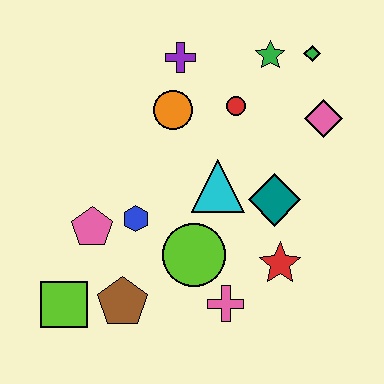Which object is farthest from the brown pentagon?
The green diamond is farthest from the brown pentagon.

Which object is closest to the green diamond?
The green star is closest to the green diamond.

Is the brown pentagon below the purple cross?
Yes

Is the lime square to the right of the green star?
No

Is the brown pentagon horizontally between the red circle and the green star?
No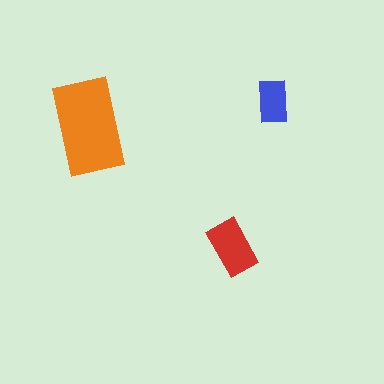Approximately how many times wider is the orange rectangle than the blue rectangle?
About 2 times wider.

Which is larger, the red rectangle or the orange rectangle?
The orange one.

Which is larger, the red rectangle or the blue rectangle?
The red one.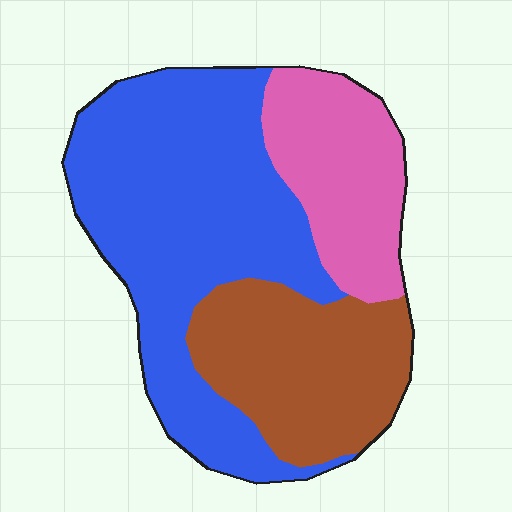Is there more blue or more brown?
Blue.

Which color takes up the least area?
Pink, at roughly 20%.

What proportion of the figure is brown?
Brown covers 27% of the figure.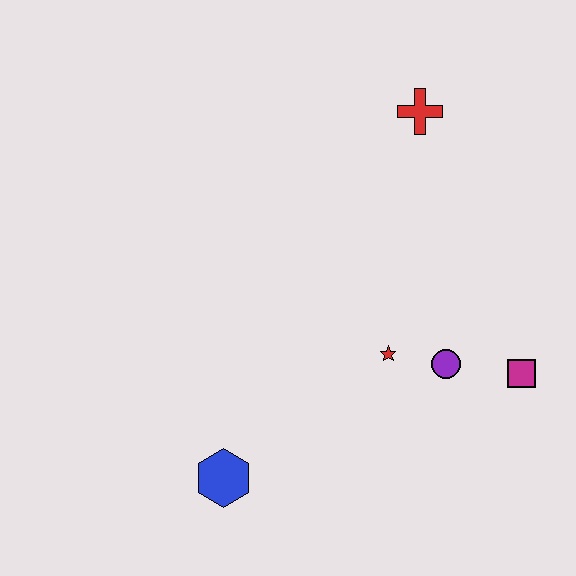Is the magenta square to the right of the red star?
Yes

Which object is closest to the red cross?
The red star is closest to the red cross.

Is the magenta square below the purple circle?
Yes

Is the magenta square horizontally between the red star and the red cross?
No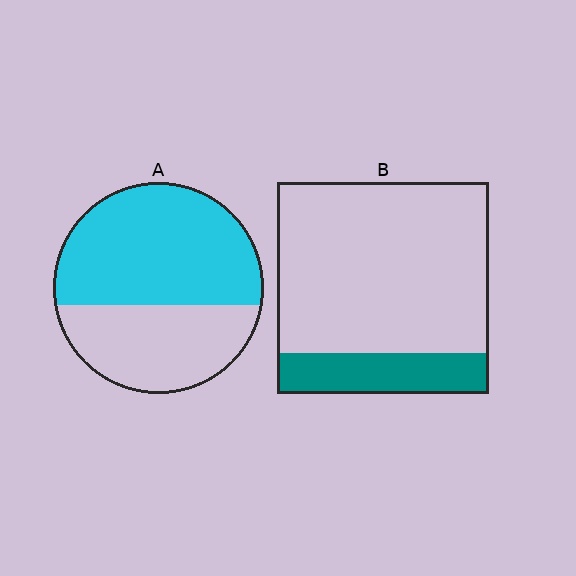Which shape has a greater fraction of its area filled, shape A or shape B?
Shape A.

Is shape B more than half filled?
No.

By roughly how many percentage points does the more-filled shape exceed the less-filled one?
By roughly 40 percentage points (A over B).